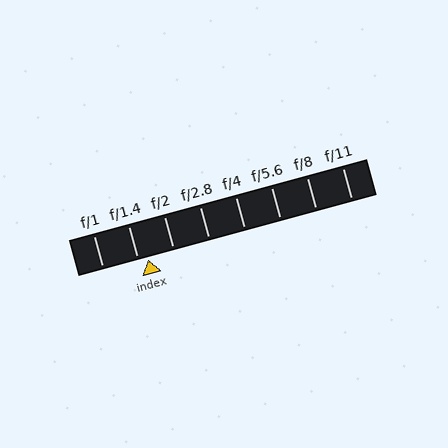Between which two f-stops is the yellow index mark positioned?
The index mark is between f/1.4 and f/2.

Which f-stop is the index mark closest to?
The index mark is closest to f/1.4.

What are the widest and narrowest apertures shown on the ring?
The widest aperture shown is f/1 and the narrowest is f/11.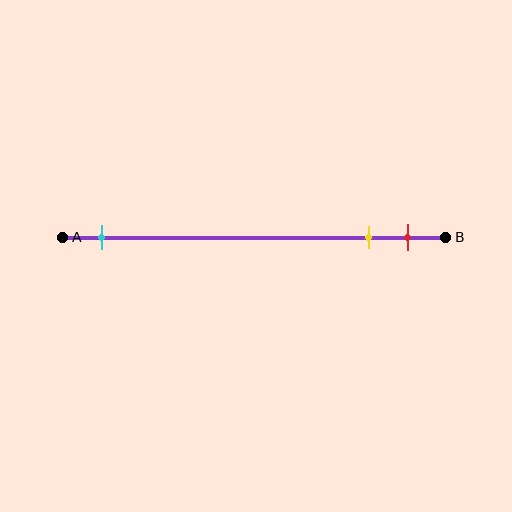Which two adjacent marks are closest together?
The yellow and red marks are the closest adjacent pair.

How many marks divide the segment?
There are 3 marks dividing the segment.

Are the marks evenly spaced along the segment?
No, the marks are not evenly spaced.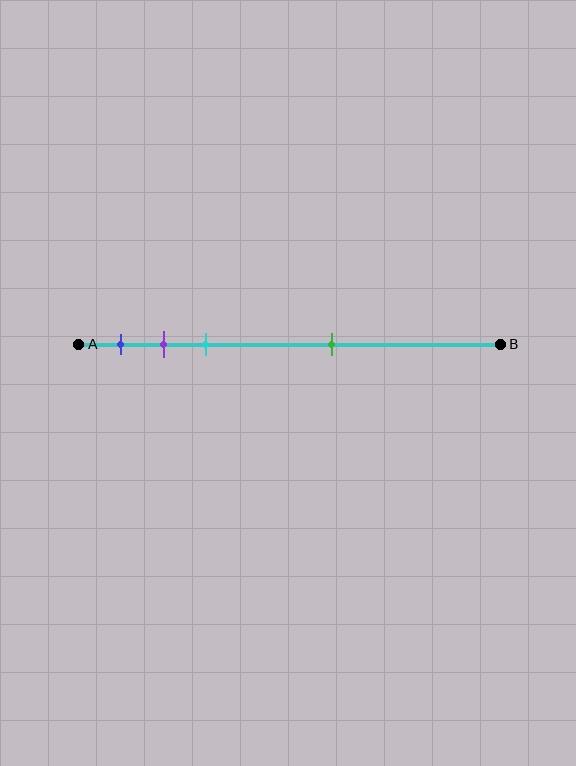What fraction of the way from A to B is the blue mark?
The blue mark is approximately 10% (0.1) of the way from A to B.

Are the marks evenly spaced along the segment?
No, the marks are not evenly spaced.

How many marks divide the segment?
There are 4 marks dividing the segment.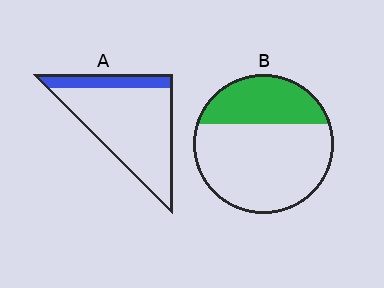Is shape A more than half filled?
No.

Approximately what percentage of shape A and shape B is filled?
A is approximately 20% and B is approximately 30%.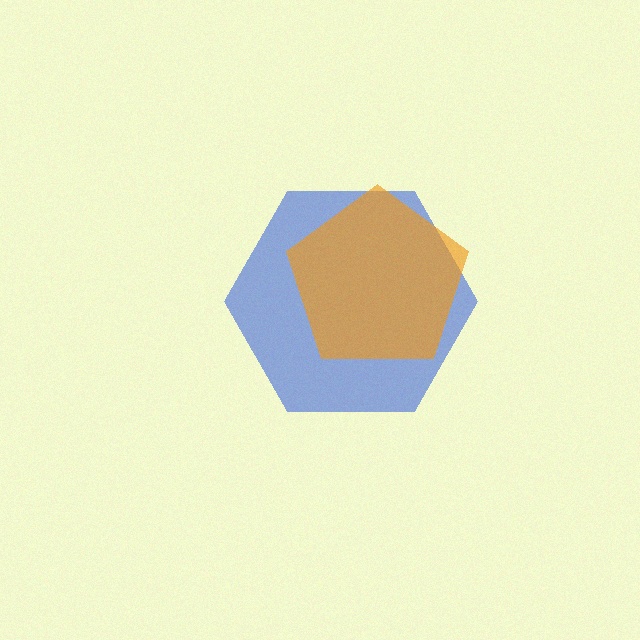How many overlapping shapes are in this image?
There are 2 overlapping shapes in the image.